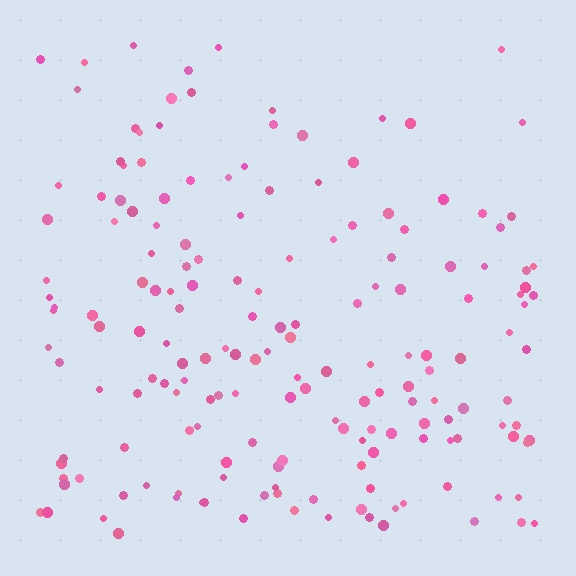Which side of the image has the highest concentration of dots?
The bottom.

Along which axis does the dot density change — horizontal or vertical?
Vertical.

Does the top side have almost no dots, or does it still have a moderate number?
Still a moderate number, just noticeably fewer than the bottom.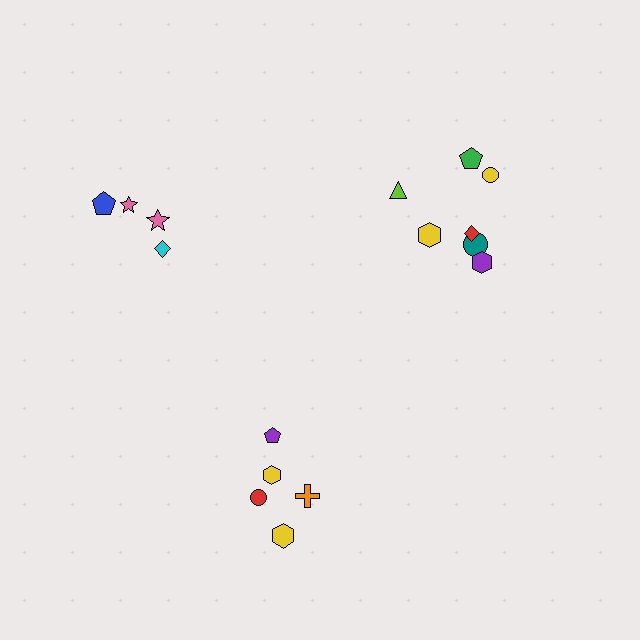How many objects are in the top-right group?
There are 7 objects.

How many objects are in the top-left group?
There are 4 objects.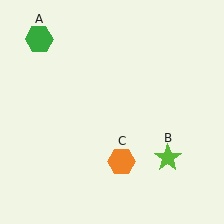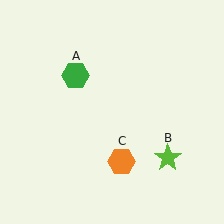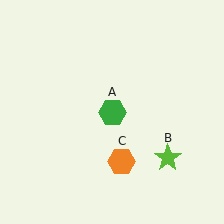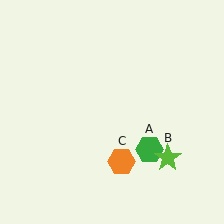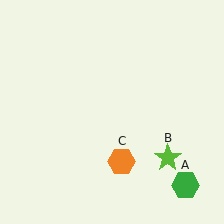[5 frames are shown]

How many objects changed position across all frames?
1 object changed position: green hexagon (object A).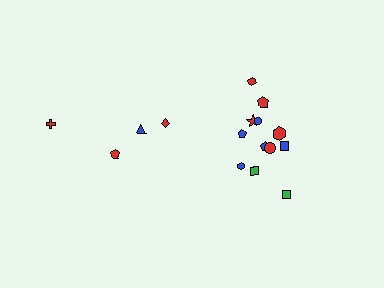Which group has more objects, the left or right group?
The right group.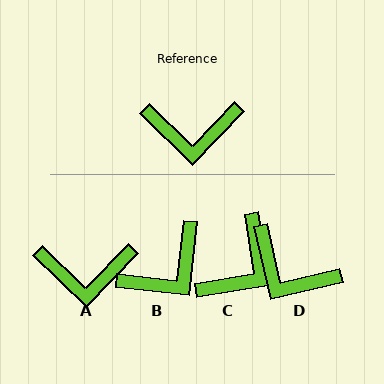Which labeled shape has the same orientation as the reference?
A.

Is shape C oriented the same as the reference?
No, it is off by about 53 degrees.